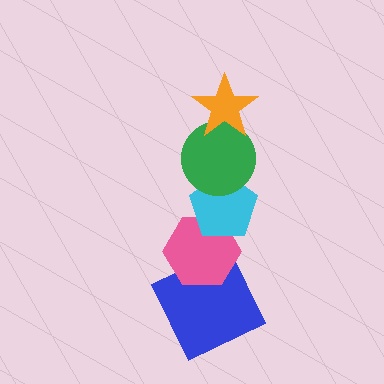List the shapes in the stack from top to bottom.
From top to bottom: the orange star, the green circle, the cyan pentagon, the pink hexagon, the blue square.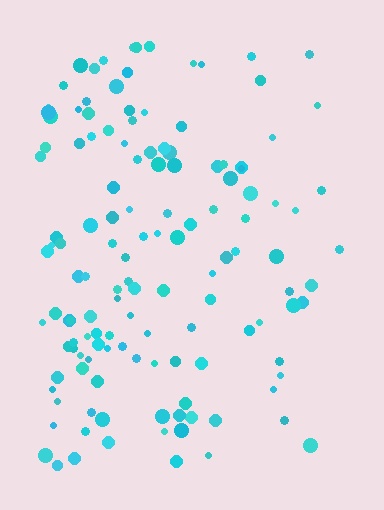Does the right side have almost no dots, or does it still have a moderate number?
Still a moderate number, just noticeably fewer than the left.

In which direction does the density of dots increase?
From right to left, with the left side densest.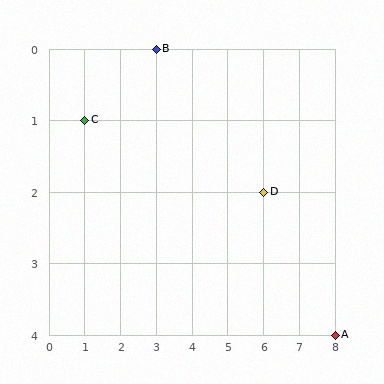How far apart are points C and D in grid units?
Points C and D are 5 columns and 1 row apart (about 5.1 grid units diagonally).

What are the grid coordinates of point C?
Point C is at grid coordinates (1, 1).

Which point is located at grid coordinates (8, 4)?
Point A is at (8, 4).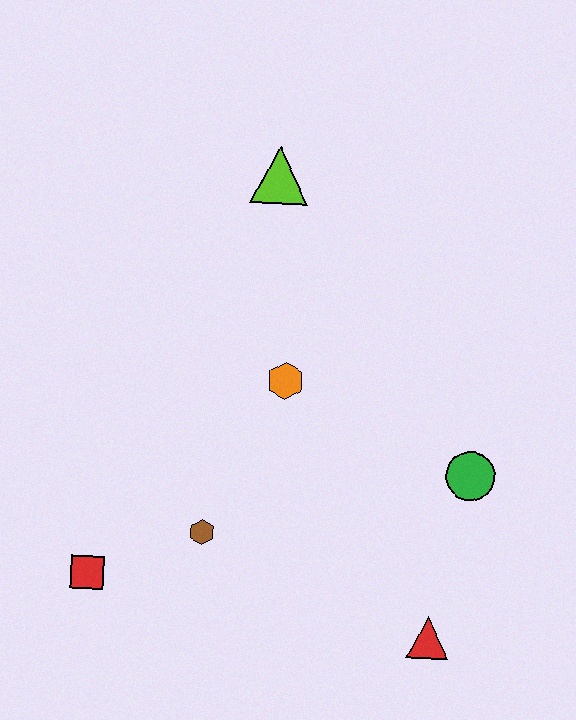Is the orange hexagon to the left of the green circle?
Yes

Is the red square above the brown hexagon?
No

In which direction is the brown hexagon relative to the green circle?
The brown hexagon is to the left of the green circle.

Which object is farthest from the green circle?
The red square is farthest from the green circle.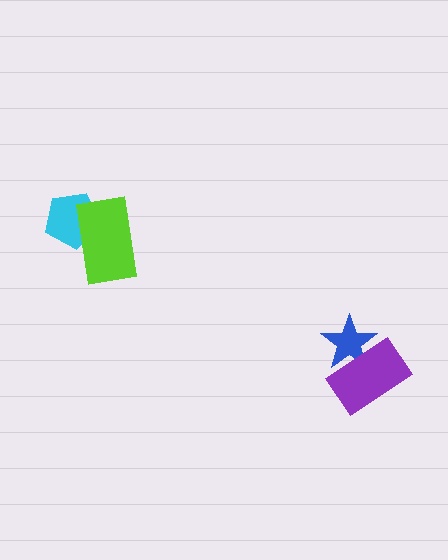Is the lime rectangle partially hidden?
No, no other shape covers it.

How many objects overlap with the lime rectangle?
1 object overlaps with the lime rectangle.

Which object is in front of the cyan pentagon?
The lime rectangle is in front of the cyan pentagon.